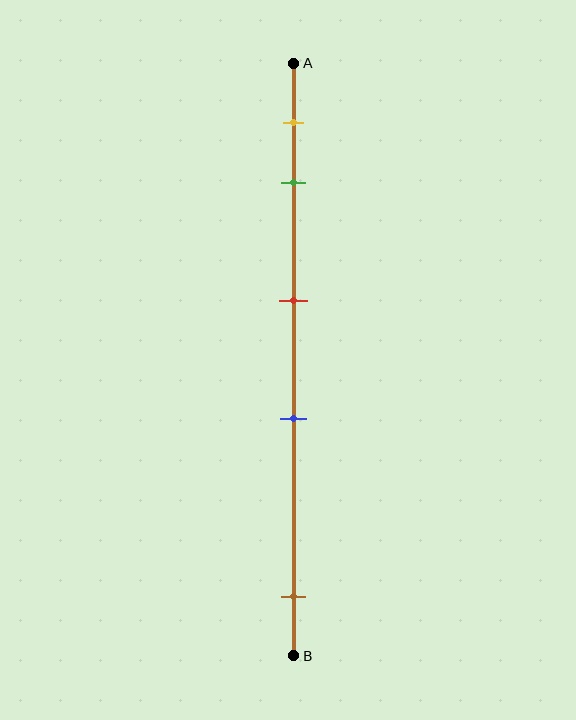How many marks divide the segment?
There are 5 marks dividing the segment.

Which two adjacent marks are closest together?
The yellow and green marks are the closest adjacent pair.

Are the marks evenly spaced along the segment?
No, the marks are not evenly spaced.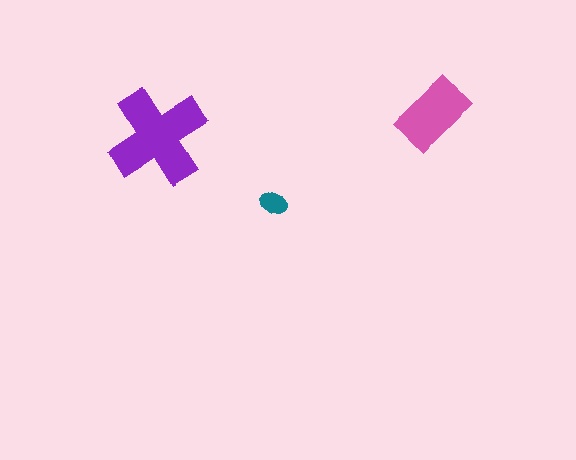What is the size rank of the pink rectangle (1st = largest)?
2nd.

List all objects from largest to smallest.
The purple cross, the pink rectangle, the teal ellipse.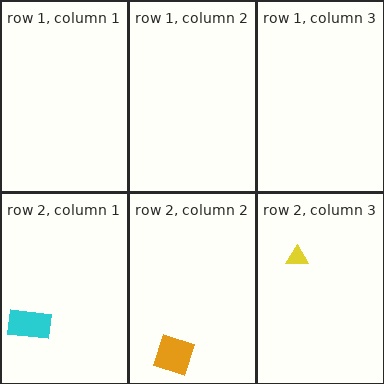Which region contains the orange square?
The row 2, column 2 region.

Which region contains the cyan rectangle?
The row 2, column 1 region.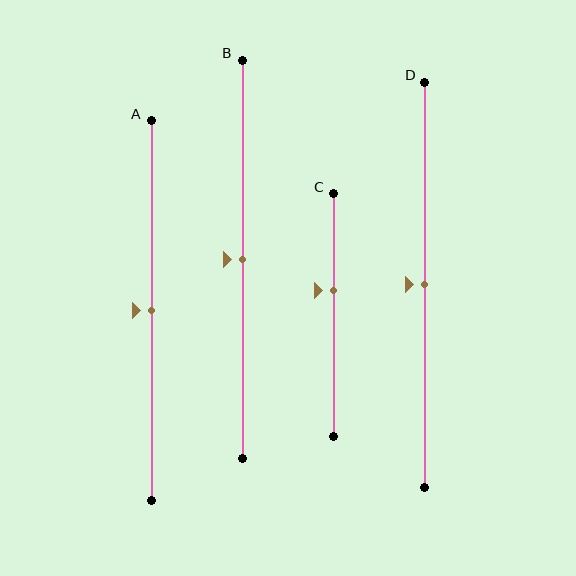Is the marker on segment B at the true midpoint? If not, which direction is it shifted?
Yes, the marker on segment B is at the true midpoint.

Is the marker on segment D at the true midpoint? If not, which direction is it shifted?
Yes, the marker on segment D is at the true midpoint.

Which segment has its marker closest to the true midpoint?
Segment A has its marker closest to the true midpoint.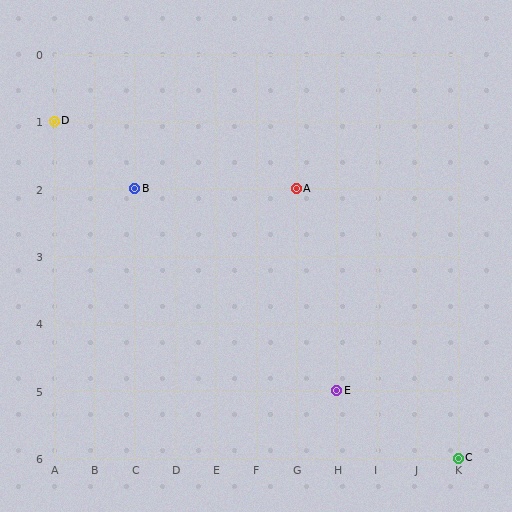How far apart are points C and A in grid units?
Points C and A are 4 columns and 4 rows apart (about 5.7 grid units diagonally).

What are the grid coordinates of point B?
Point B is at grid coordinates (C, 2).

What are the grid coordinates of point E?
Point E is at grid coordinates (H, 5).